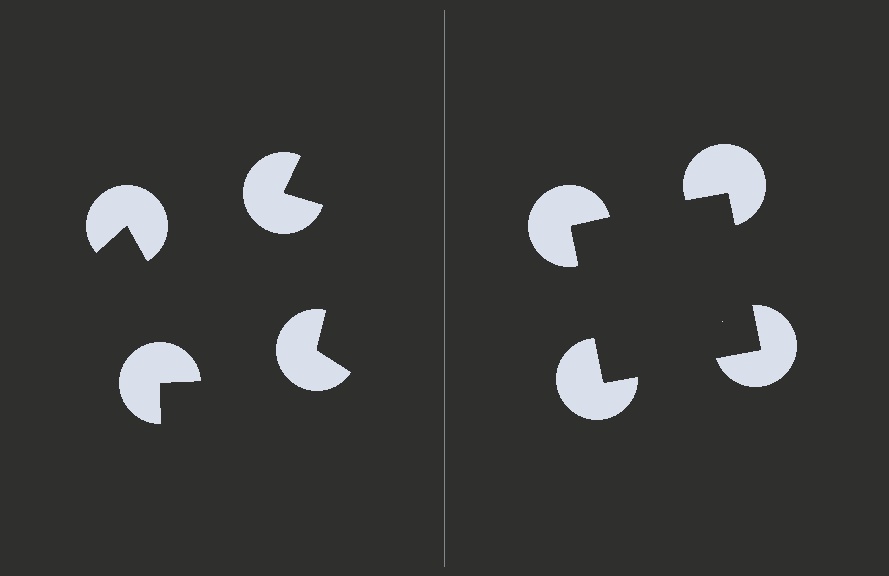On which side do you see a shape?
An illusory square appears on the right side. On the left side the wedge cuts are rotated, so no coherent shape forms.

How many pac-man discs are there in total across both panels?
8 — 4 on each side.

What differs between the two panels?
The pac-man discs are positioned identically on both sides; only the wedge orientations differ. On the right they align to a square; on the left they are misaligned.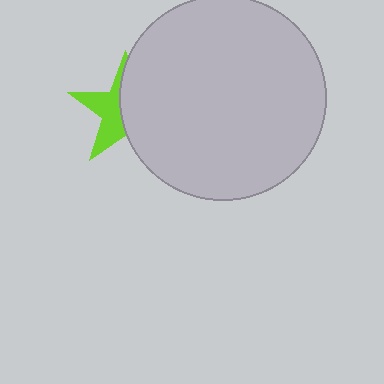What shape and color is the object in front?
The object in front is a light gray circle.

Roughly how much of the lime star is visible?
A small part of it is visible (roughly 44%).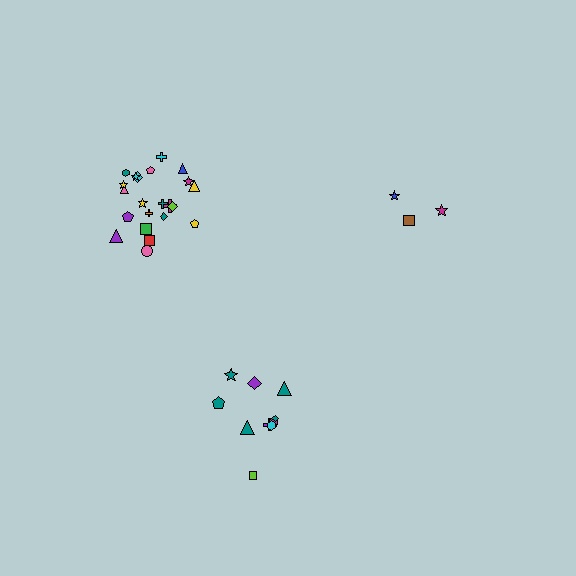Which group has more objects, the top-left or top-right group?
The top-left group.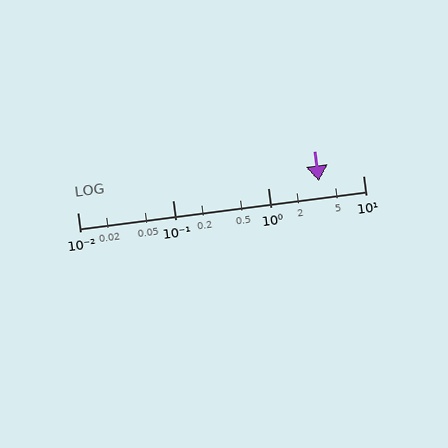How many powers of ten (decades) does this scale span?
The scale spans 3 decades, from 0.01 to 10.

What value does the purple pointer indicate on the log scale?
The pointer indicates approximately 3.4.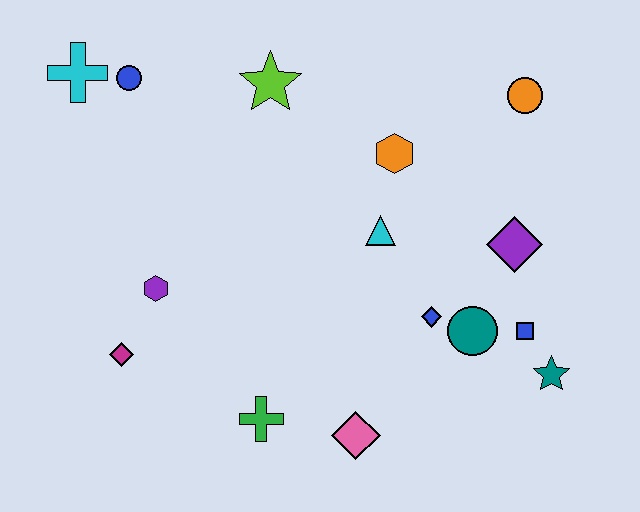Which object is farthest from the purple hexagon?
The orange circle is farthest from the purple hexagon.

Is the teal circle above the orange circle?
No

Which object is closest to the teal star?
The blue square is closest to the teal star.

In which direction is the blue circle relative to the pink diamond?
The blue circle is above the pink diamond.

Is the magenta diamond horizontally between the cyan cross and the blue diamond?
Yes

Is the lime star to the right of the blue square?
No